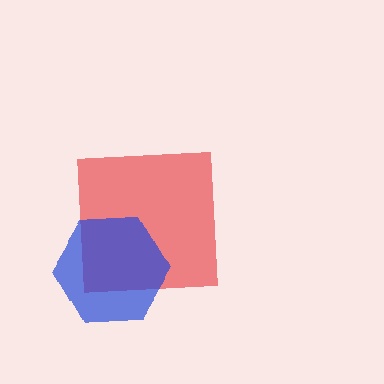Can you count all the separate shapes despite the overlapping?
Yes, there are 2 separate shapes.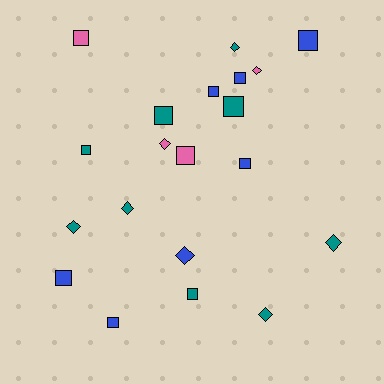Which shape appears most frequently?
Square, with 12 objects.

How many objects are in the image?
There are 20 objects.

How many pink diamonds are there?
There are 2 pink diamonds.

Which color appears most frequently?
Teal, with 9 objects.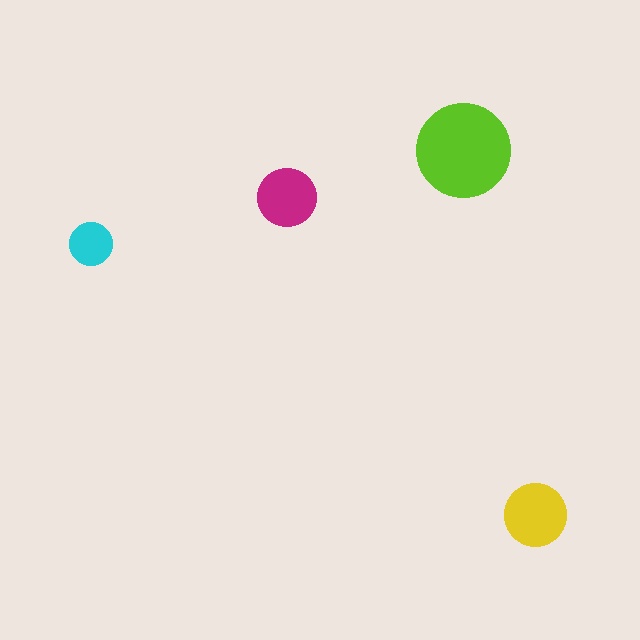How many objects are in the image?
There are 4 objects in the image.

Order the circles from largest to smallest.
the lime one, the yellow one, the magenta one, the cyan one.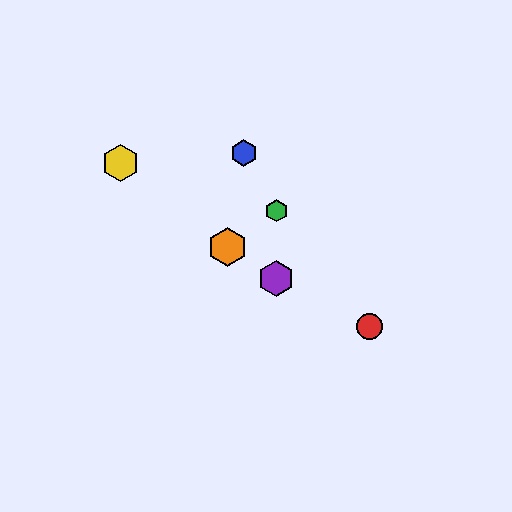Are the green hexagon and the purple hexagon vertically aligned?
Yes, both are at x≈276.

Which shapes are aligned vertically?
The green hexagon, the purple hexagon are aligned vertically.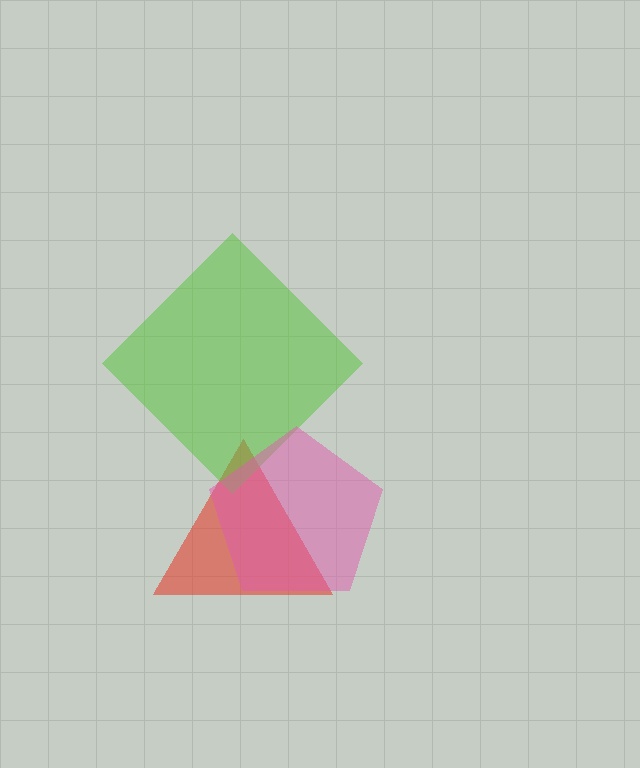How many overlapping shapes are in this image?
There are 3 overlapping shapes in the image.